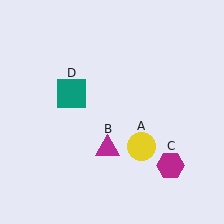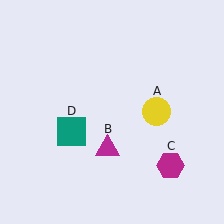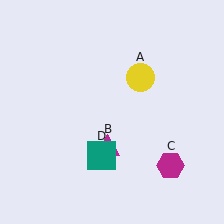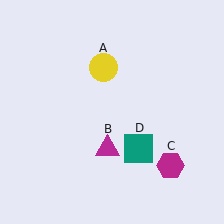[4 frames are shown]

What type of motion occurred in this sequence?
The yellow circle (object A), teal square (object D) rotated counterclockwise around the center of the scene.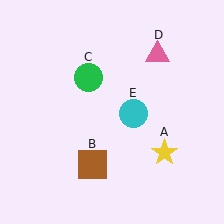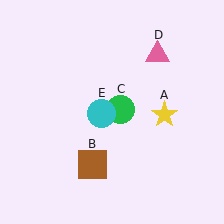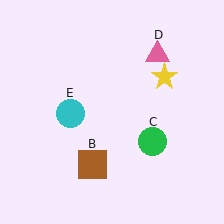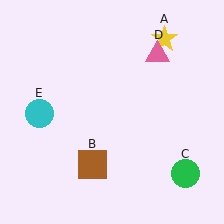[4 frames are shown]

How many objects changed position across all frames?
3 objects changed position: yellow star (object A), green circle (object C), cyan circle (object E).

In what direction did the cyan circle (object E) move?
The cyan circle (object E) moved left.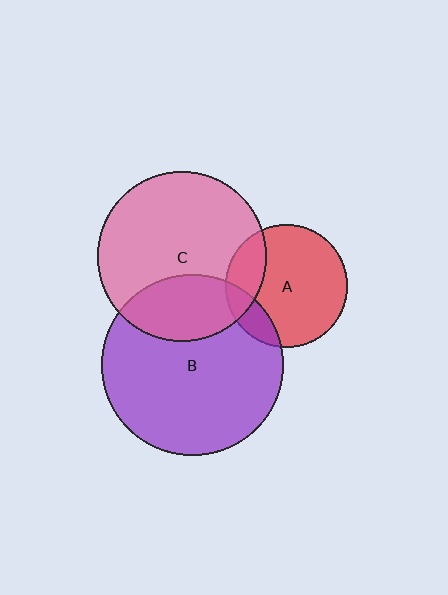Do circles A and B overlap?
Yes.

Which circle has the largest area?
Circle B (purple).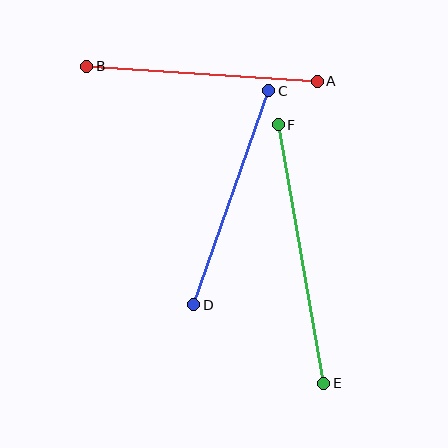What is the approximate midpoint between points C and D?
The midpoint is at approximately (231, 198) pixels.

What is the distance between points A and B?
The distance is approximately 231 pixels.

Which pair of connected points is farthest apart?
Points E and F are farthest apart.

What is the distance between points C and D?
The distance is approximately 226 pixels.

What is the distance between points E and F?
The distance is approximately 263 pixels.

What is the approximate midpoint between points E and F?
The midpoint is at approximately (301, 254) pixels.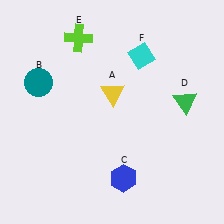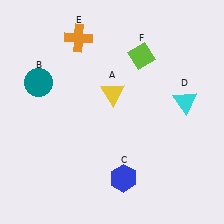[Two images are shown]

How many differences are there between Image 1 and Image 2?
There are 3 differences between the two images.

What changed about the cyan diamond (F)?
In Image 1, F is cyan. In Image 2, it changed to lime.